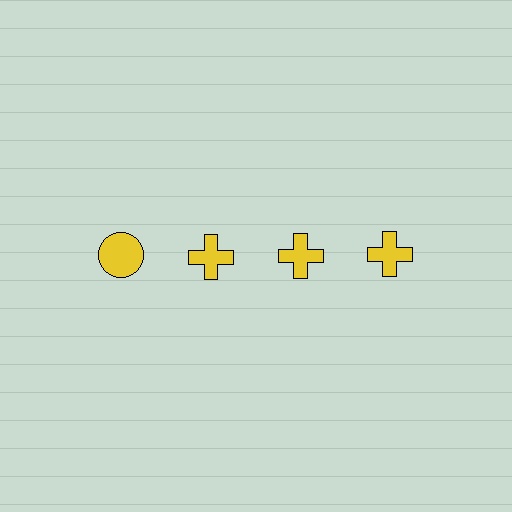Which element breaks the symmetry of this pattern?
The yellow circle in the top row, leftmost column breaks the symmetry. All other shapes are yellow crosses.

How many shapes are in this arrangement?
There are 4 shapes arranged in a grid pattern.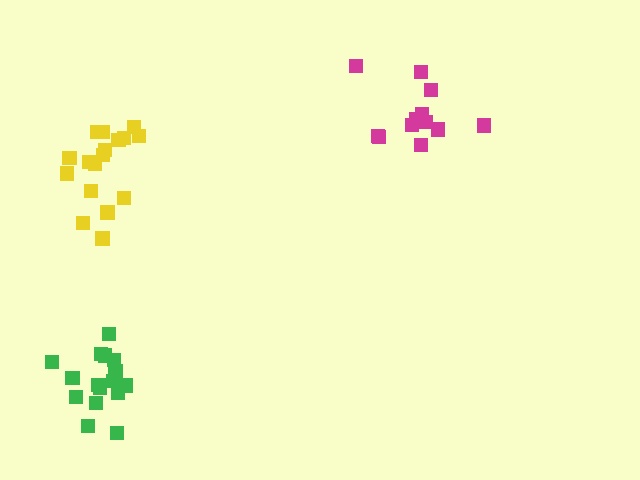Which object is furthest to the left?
The yellow cluster is leftmost.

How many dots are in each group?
Group 1: 17 dots, Group 2: 13 dots, Group 3: 16 dots (46 total).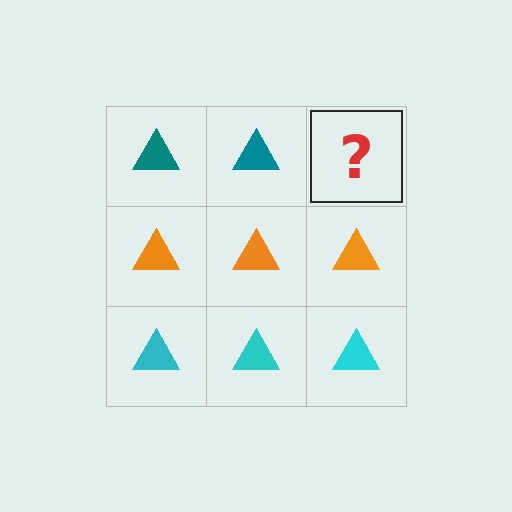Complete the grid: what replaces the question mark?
The question mark should be replaced with a teal triangle.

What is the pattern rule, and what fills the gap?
The rule is that each row has a consistent color. The gap should be filled with a teal triangle.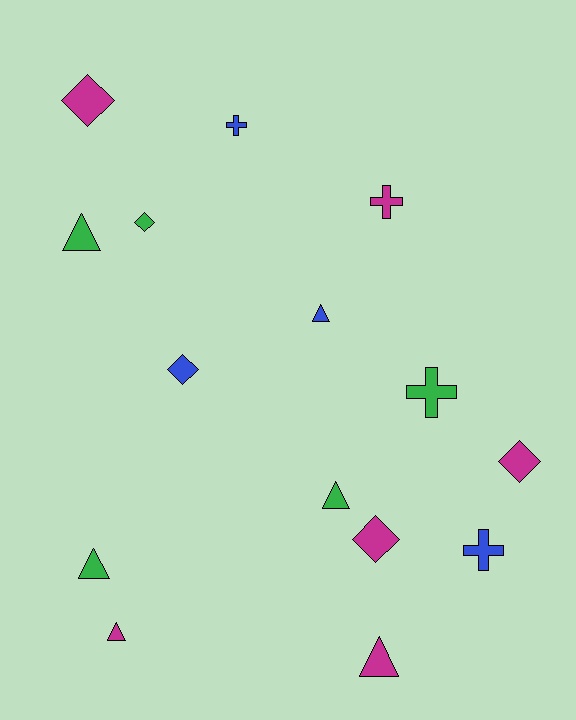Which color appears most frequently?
Magenta, with 6 objects.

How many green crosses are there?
There is 1 green cross.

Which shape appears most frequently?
Triangle, with 6 objects.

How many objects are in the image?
There are 15 objects.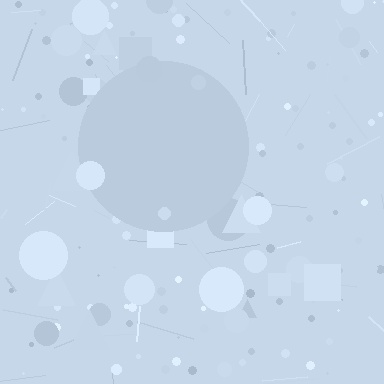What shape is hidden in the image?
A circle is hidden in the image.